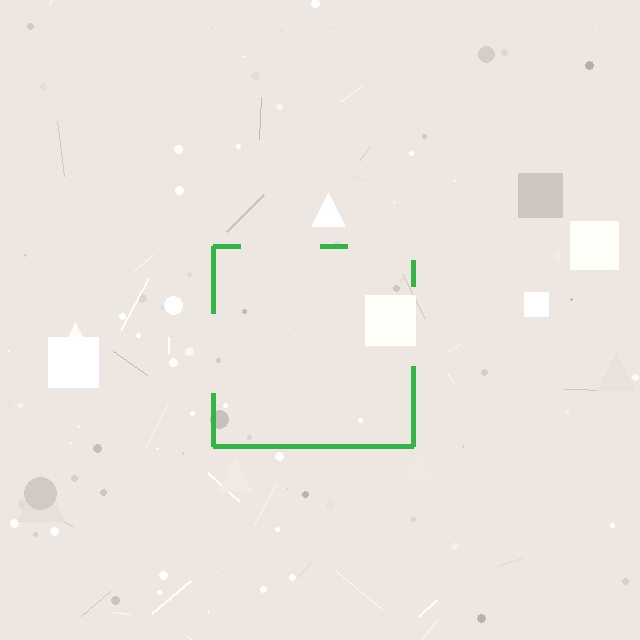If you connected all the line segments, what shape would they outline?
They would outline a square.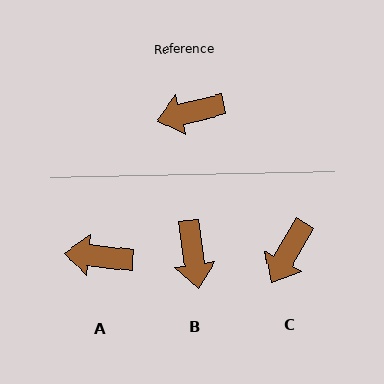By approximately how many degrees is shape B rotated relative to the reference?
Approximately 84 degrees counter-clockwise.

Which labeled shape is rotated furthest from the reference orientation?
B, about 84 degrees away.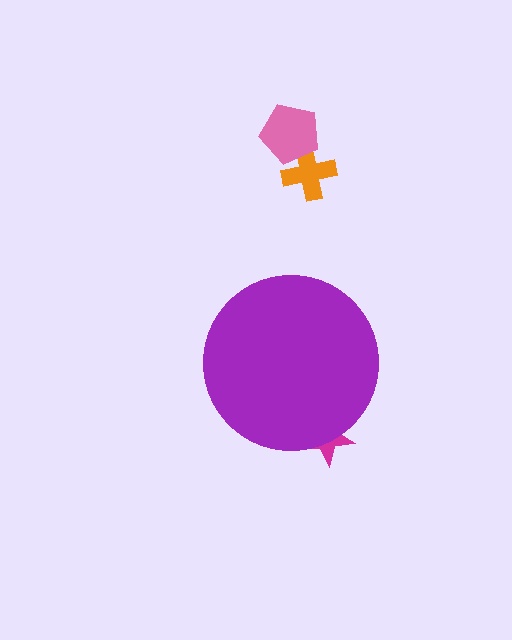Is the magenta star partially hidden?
Yes, the magenta star is partially hidden behind the purple circle.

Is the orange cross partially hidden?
No, the orange cross is fully visible.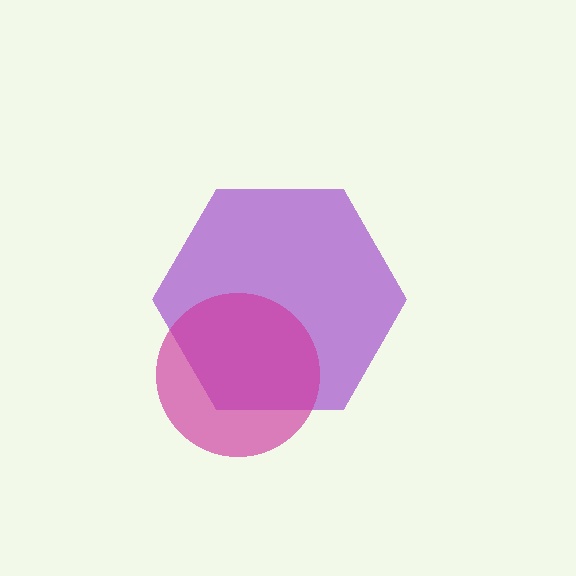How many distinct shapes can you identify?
There are 2 distinct shapes: a purple hexagon, a magenta circle.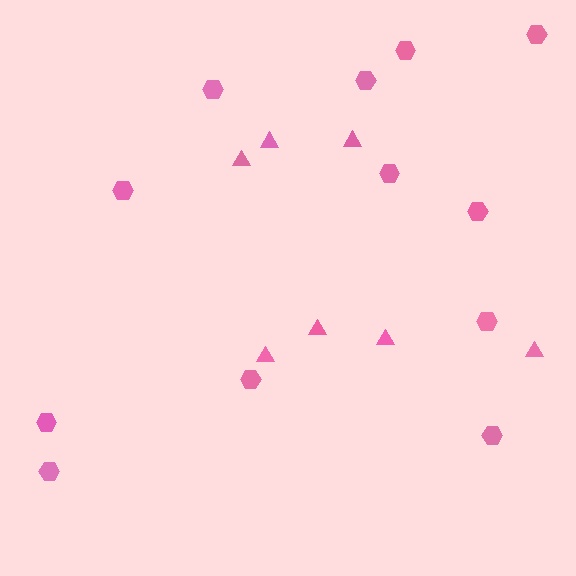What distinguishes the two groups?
There are 2 groups: one group of triangles (7) and one group of hexagons (12).